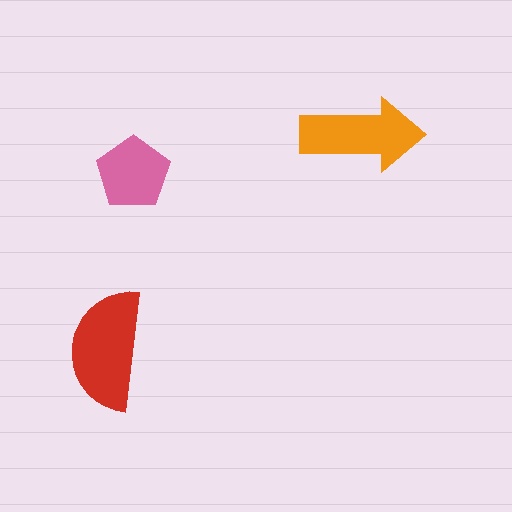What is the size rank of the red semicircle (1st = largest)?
1st.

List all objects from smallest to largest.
The pink pentagon, the orange arrow, the red semicircle.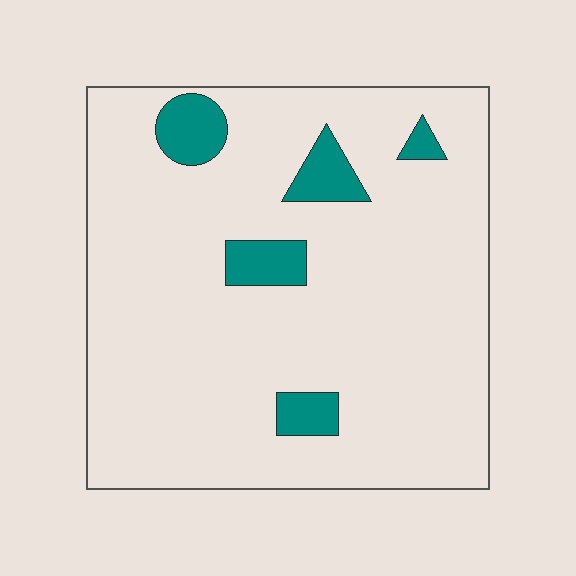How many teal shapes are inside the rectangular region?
5.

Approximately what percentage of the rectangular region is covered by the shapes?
Approximately 10%.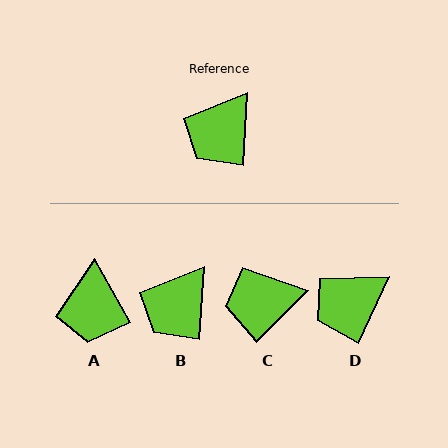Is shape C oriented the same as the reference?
No, it is off by about 41 degrees.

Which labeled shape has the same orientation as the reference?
B.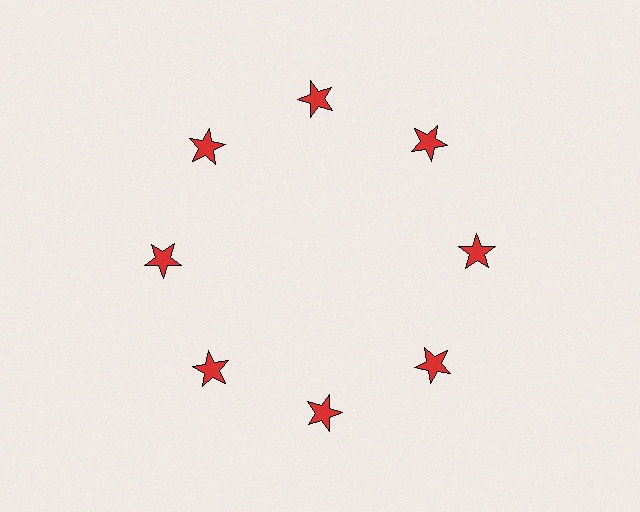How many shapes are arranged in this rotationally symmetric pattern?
There are 8 shapes, arranged in 8 groups of 1.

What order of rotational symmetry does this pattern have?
This pattern has 8-fold rotational symmetry.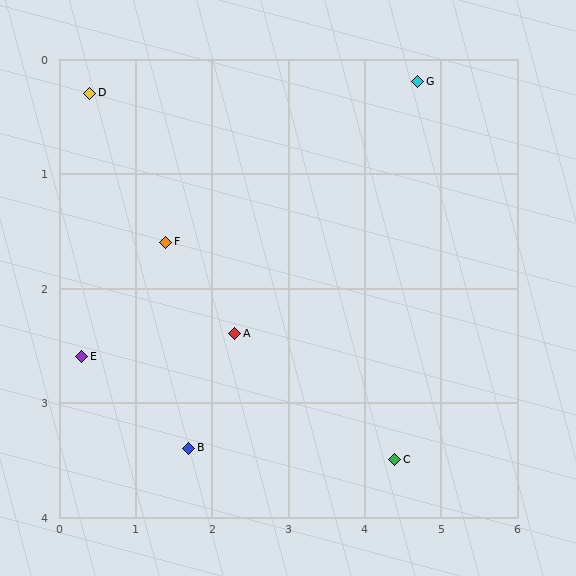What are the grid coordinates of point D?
Point D is at approximately (0.4, 0.3).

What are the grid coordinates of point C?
Point C is at approximately (4.4, 3.5).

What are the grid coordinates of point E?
Point E is at approximately (0.3, 2.6).